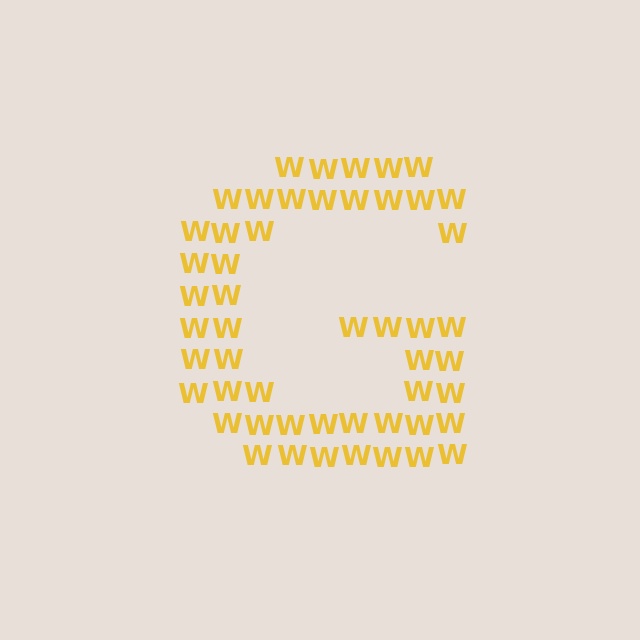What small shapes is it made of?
It is made of small letter W's.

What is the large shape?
The large shape is the letter G.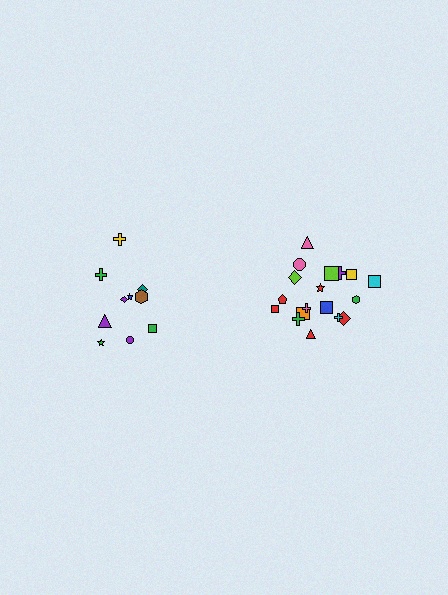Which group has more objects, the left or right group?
The right group.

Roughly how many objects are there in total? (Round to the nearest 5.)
Roughly 30 objects in total.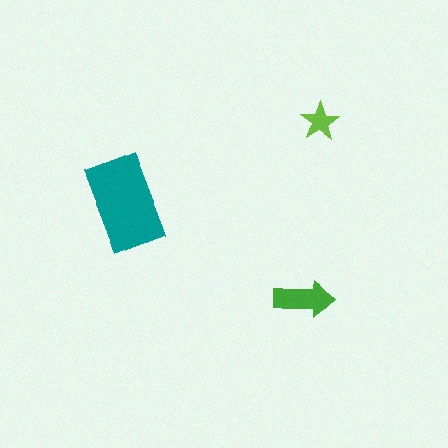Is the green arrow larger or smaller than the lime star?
Larger.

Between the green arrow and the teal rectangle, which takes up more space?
The teal rectangle.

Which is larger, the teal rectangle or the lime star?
The teal rectangle.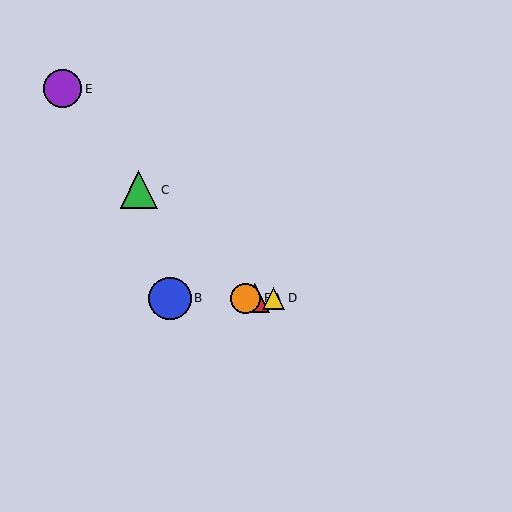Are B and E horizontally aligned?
No, B is at y≈298 and E is at y≈89.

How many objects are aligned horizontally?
4 objects (A, B, D, F) are aligned horizontally.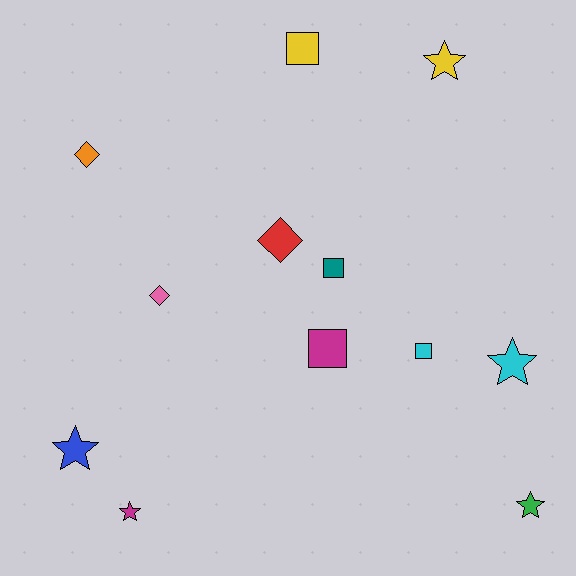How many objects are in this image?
There are 12 objects.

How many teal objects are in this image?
There is 1 teal object.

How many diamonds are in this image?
There are 3 diamonds.